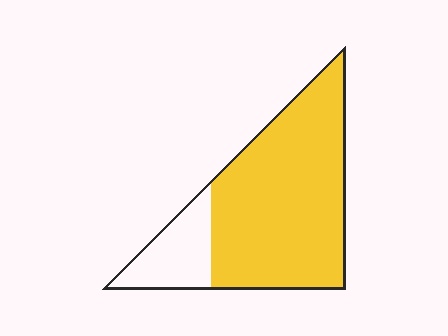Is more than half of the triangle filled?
Yes.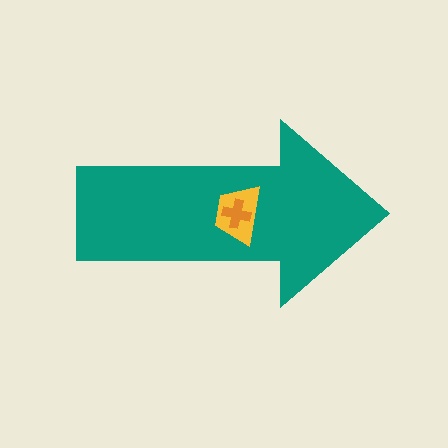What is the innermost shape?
The orange cross.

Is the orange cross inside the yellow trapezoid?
Yes.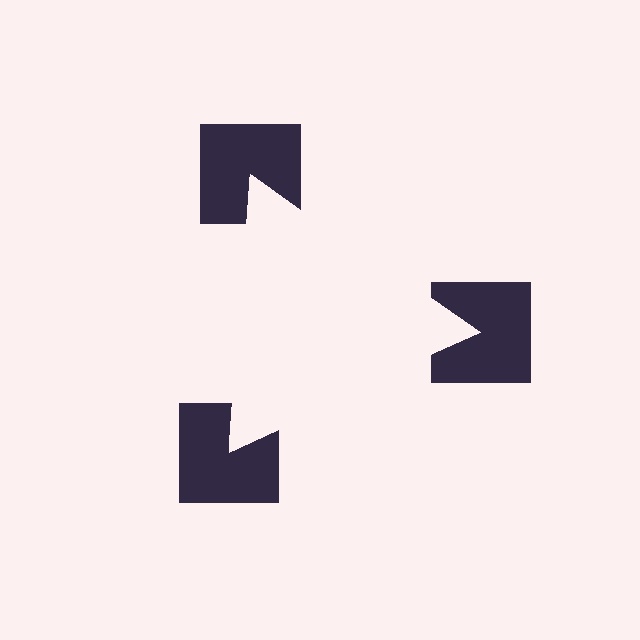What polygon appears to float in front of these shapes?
An illusory triangle — its edges are inferred from the aligned wedge cuts in the notched squares, not physically drawn.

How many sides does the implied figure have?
3 sides.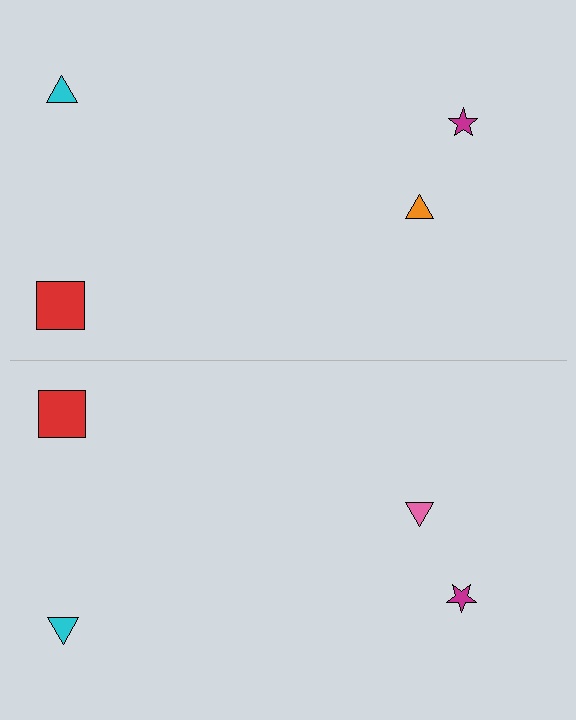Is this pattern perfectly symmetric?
No, the pattern is not perfectly symmetric. The pink triangle on the bottom side breaks the symmetry — its mirror counterpart is orange.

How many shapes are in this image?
There are 8 shapes in this image.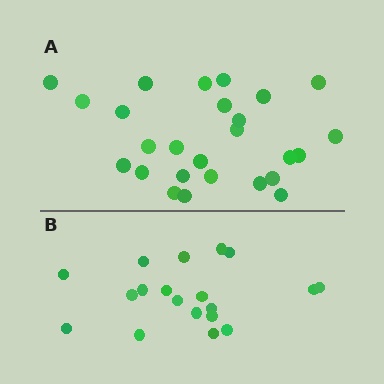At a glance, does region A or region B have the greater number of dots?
Region A (the top region) has more dots.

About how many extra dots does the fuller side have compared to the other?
Region A has roughly 8 or so more dots than region B.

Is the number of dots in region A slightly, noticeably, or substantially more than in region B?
Region A has noticeably more, but not dramatically so. The ratio is roughly 1.4 to 1.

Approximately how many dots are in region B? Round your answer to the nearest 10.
About 20 dots. (The exact count is 19, which rounds to 20.)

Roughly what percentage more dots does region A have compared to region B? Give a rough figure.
About 35% more.